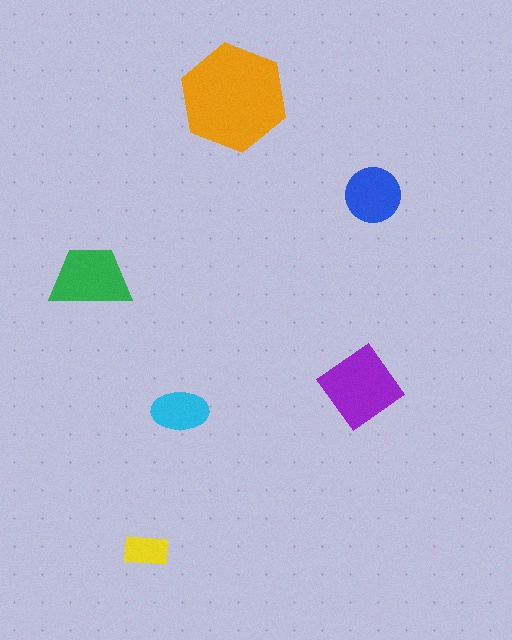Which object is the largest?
The orange hexagon.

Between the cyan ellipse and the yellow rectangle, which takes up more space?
The cyan ellipse.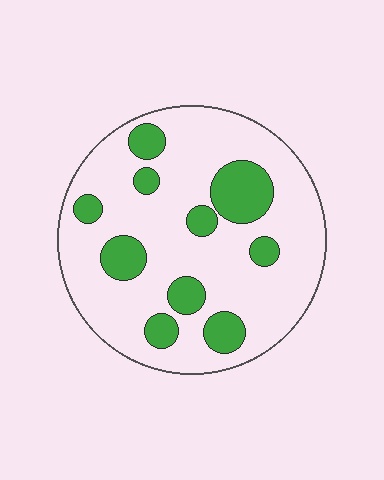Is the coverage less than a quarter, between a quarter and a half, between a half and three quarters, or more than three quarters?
Less than a quarter.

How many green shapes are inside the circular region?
10.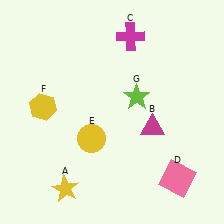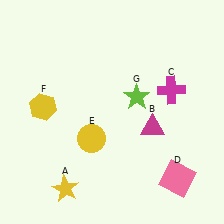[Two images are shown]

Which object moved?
The magenta cross (C) moved down.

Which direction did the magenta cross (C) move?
The magenta cross (C) moved down.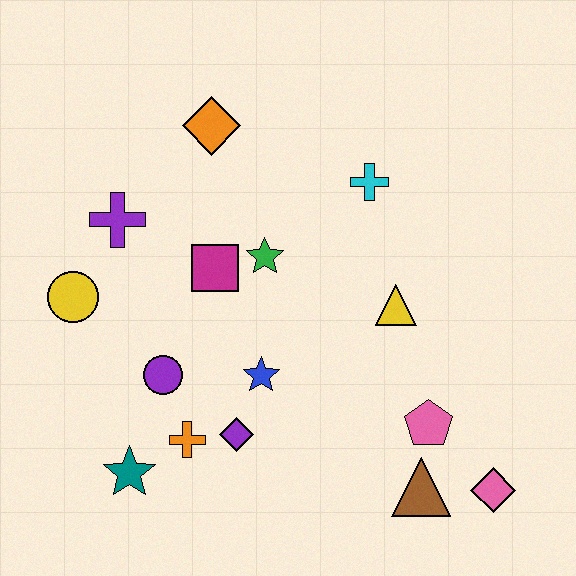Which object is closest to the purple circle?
The orange cross is closest to the purple circle.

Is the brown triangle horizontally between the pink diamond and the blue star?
Yes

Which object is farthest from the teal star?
The cyan cross is farthest from the teal star.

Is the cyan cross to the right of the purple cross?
Yes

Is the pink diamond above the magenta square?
No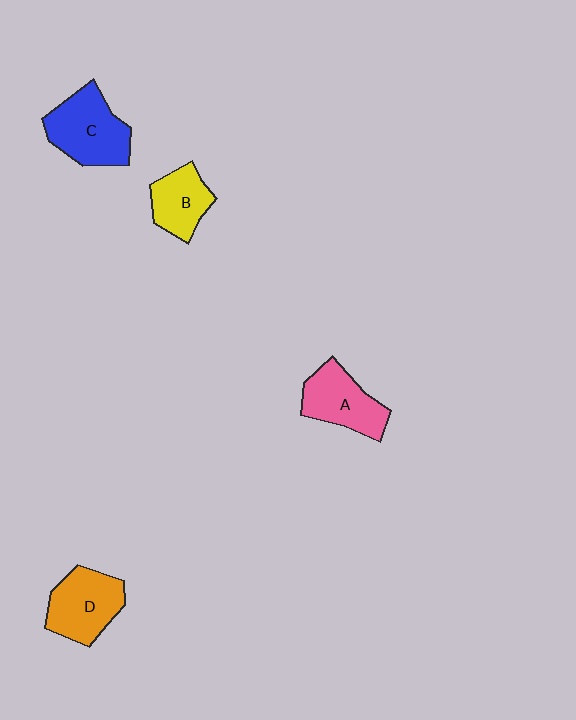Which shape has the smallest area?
Shape B (yellow).